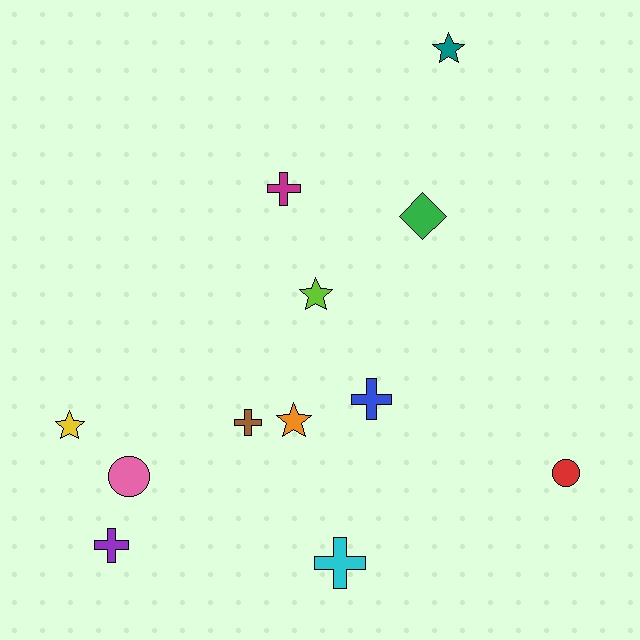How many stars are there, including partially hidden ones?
There are 4 stars.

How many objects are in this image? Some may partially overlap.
There are 12 objects.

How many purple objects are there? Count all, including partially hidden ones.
There is 1 purple object.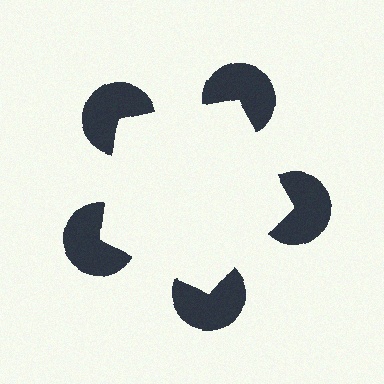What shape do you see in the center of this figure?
An illusory pentagon — its edges are inferred from the aligned wedge cuts in the pac-man discs, not physically drawn.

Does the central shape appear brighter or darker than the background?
It typically appears slightly brighter than the background, even though no actual brightness change is drawn.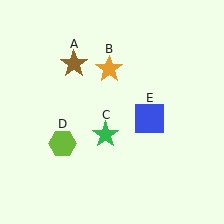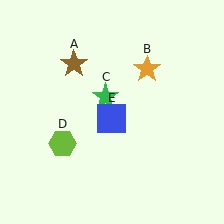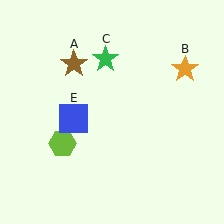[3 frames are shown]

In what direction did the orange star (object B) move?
The orange star (object B) moved right.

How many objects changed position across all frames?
3 objects changed position: orange star (object B), green star (object C), blue square (object E).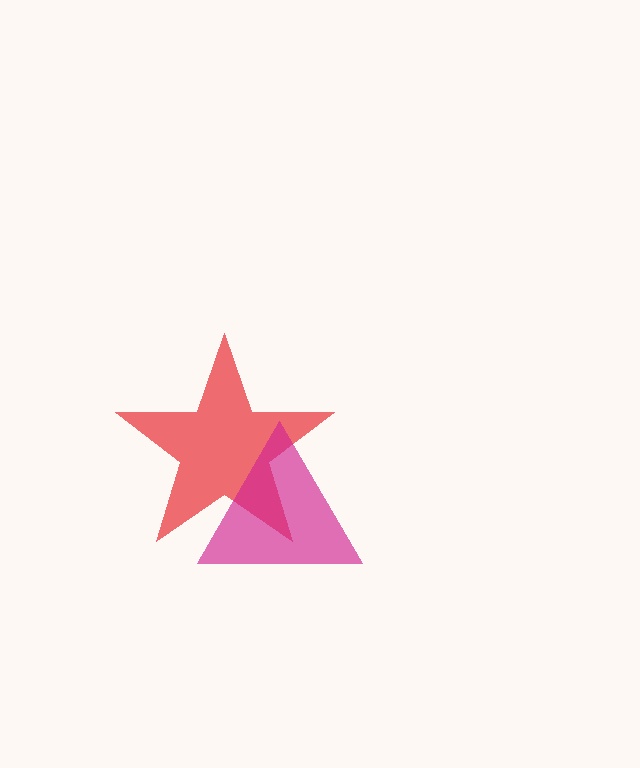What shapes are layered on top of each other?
The layered shapes are: a red star, a magenta triangle.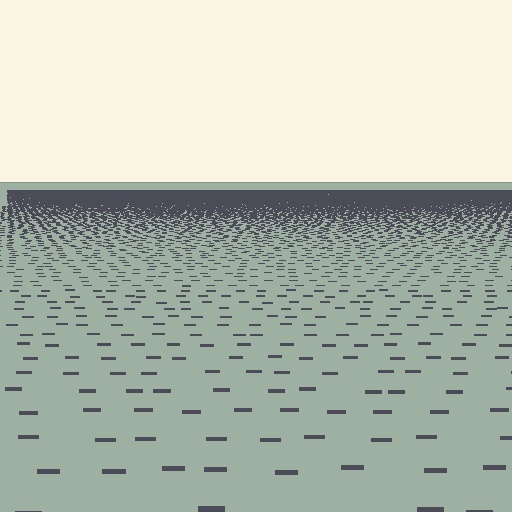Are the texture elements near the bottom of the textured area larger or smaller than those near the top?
Larger. Near the bottom, elements are closer to the viewer and appear at a bigger on-screen size.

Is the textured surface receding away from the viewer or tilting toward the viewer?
The surface is receding away from the viewer. Texture elements get smaller and denser toward the top.